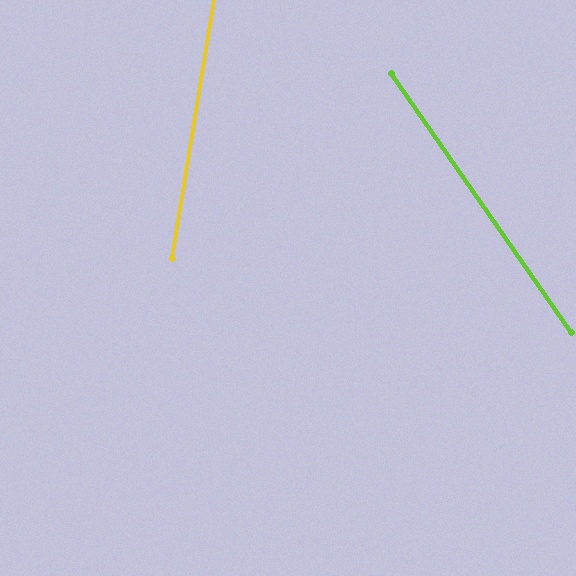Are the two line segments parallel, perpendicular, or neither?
Neither parallel nor perpendicular — they differ by about 44°.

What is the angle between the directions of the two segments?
Approximately 44 degrees.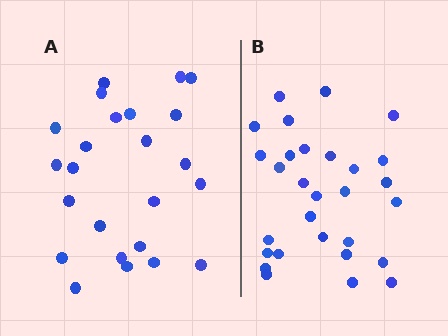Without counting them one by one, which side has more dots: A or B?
Region B (the right region) has more dots.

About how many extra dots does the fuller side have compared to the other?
Region B has about 5 more dots than region A.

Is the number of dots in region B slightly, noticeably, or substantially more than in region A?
Region B has only slightly more — the two regions are fairly close. The ratio is roughly 1.2 to 1.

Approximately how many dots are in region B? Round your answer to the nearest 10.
About 30 dots. (The exact count is 29, which rounds to 30.)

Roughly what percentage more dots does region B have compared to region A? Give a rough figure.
About 20% more.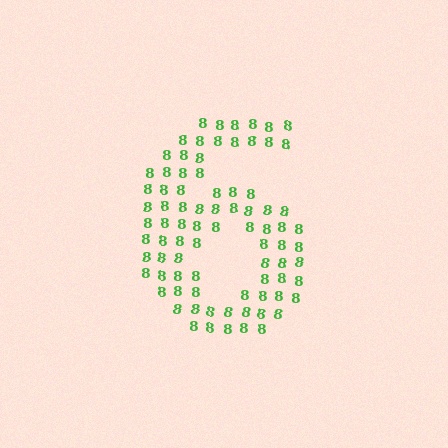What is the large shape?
The large shape is the digit 6.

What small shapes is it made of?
It is made of small digit 8's.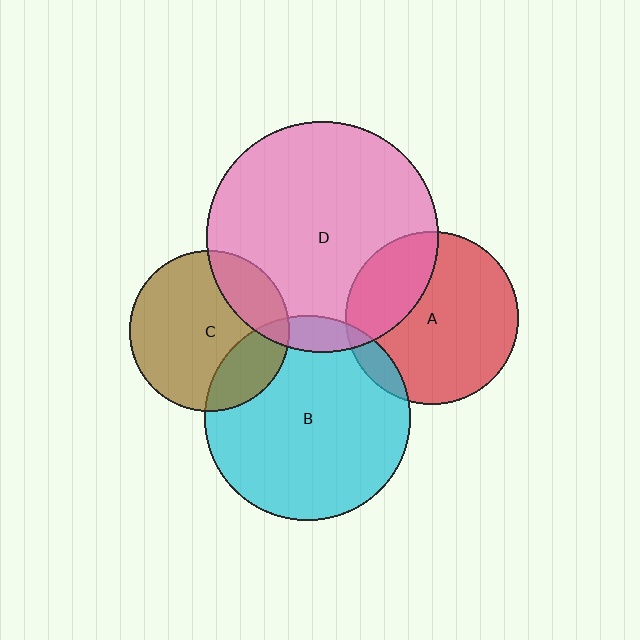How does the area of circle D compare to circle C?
Approximately 2.1 times.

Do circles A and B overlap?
Yes.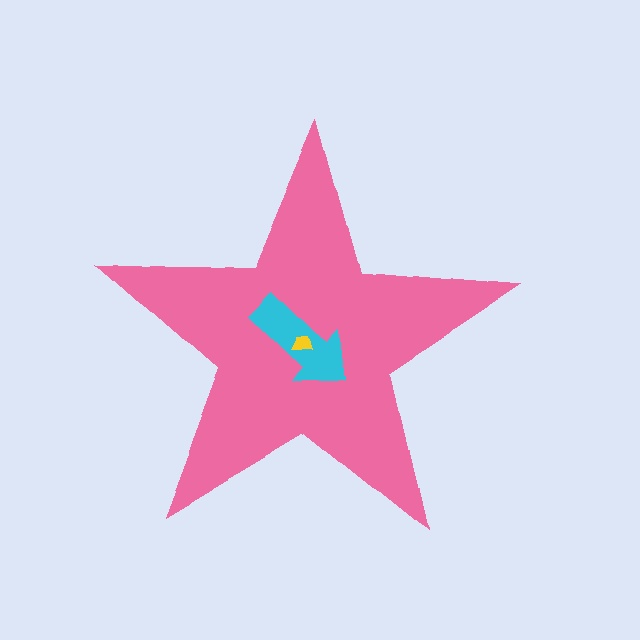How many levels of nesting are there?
3.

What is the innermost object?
The yellow trapezoid.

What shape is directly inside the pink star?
The cyan arrow.